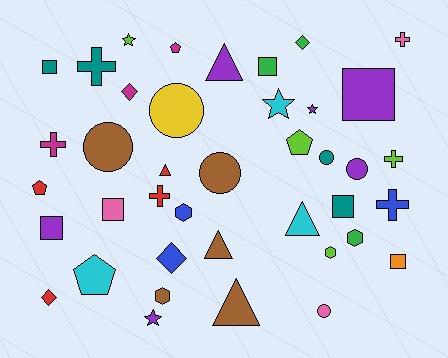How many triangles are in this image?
There are 5 triangles.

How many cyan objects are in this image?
There are 3 cyan objects.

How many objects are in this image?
There are 40 objects.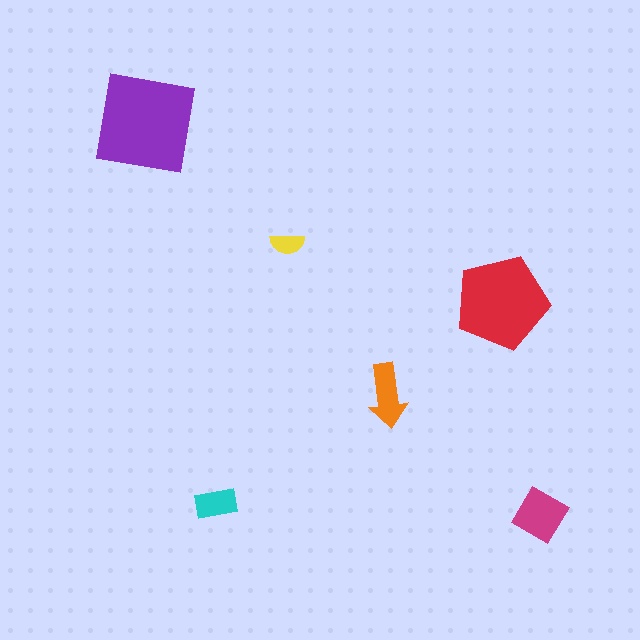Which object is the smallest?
The yellow semicircle.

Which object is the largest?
The purple square.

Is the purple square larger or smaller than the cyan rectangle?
Larger.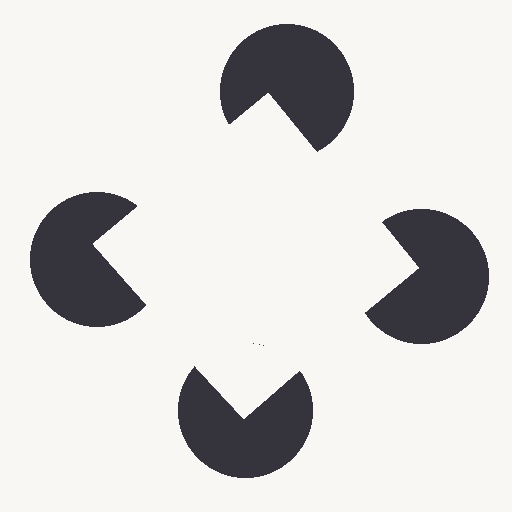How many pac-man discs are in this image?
There are 4 — one at each vertex of the illusory square.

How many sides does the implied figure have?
4 sides.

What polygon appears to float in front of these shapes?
An illusory square — its edges are inferred from the aligned wedge cuts in the pac-man discs, not physically drawn.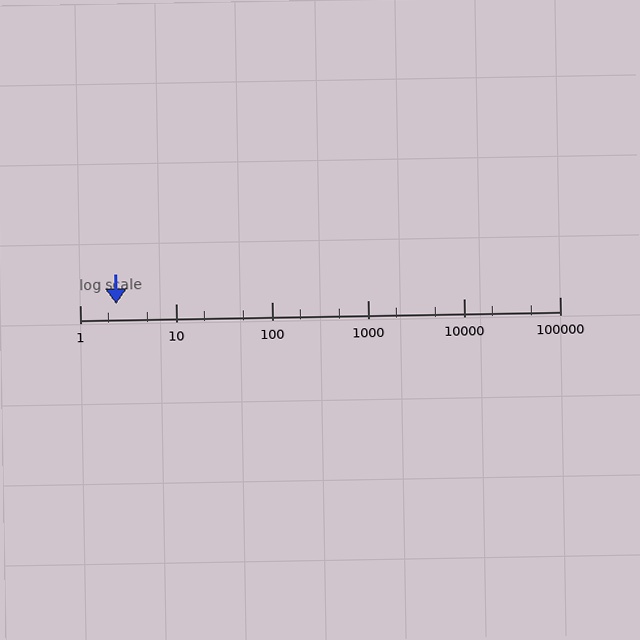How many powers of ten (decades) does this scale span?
The scale spans 5 decades, from 1 to 100000.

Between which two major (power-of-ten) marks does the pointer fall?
The pointer is between 1 and 10.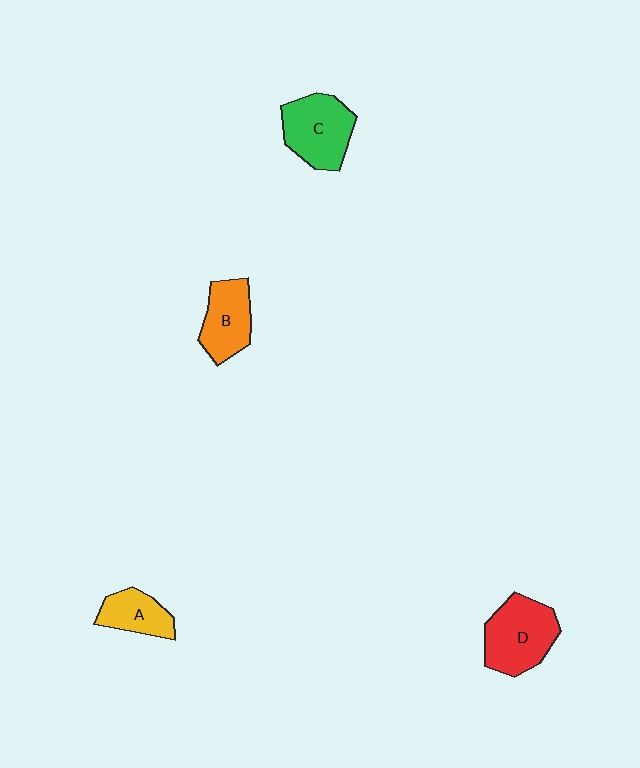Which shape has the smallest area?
Shape A (yellow).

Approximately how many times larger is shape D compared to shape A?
Approximately 1.7 times.